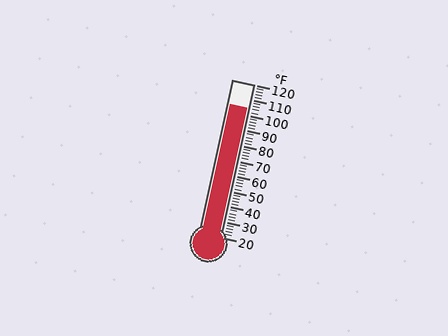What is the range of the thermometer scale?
The thermometer scale ranges from 20°F to 120°F.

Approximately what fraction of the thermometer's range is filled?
The thermometer is filled to approximately 85% of its range.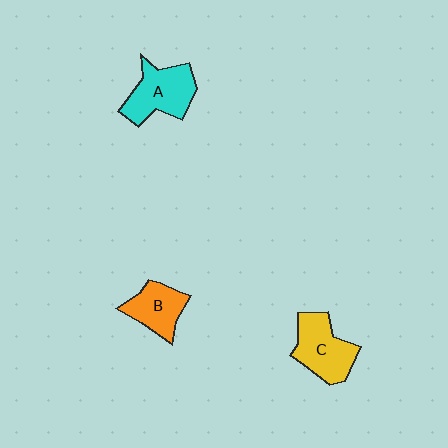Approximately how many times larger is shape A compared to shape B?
Approximately 1.3 times.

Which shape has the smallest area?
Shape B (orange).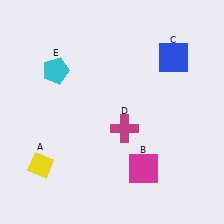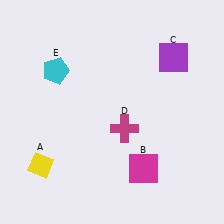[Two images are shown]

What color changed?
The square (C) changed from blue in Image 1 to purple in Image 2.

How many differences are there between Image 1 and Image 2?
There is 1 difference between the two images.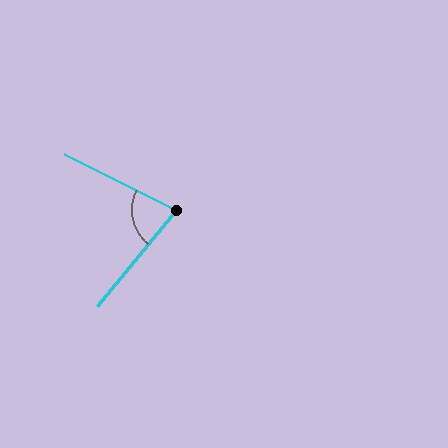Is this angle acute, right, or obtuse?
It is acute.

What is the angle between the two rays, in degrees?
Approximately 77 degrees.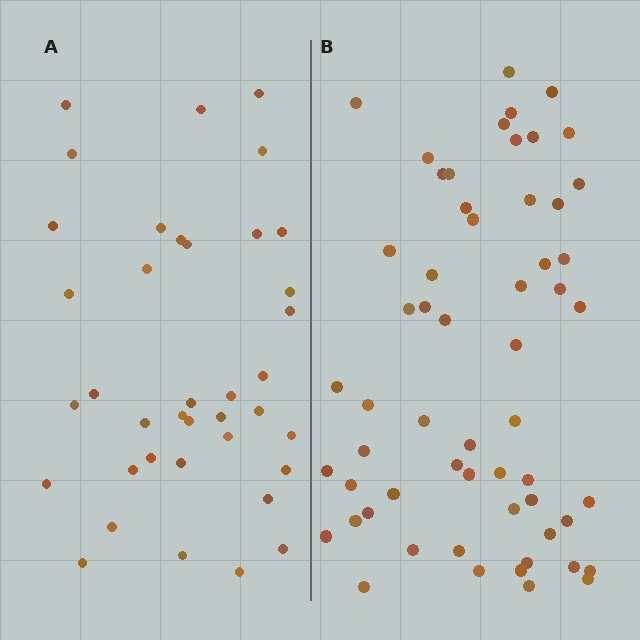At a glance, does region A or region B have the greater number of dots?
Region B (the right region) has more dots.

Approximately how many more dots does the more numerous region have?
Region B has approximately 20 more dots than region A.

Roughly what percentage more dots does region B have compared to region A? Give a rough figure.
About 55% more.